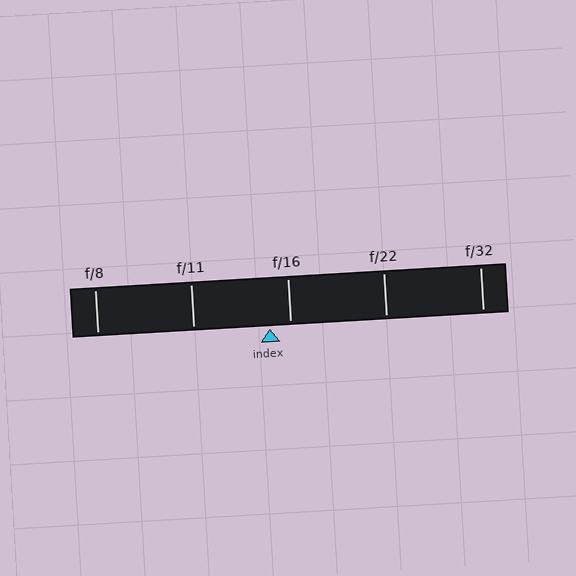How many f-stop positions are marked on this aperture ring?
There are 5 f-stop positions marked.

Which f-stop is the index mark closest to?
The index mark is closest to f/16.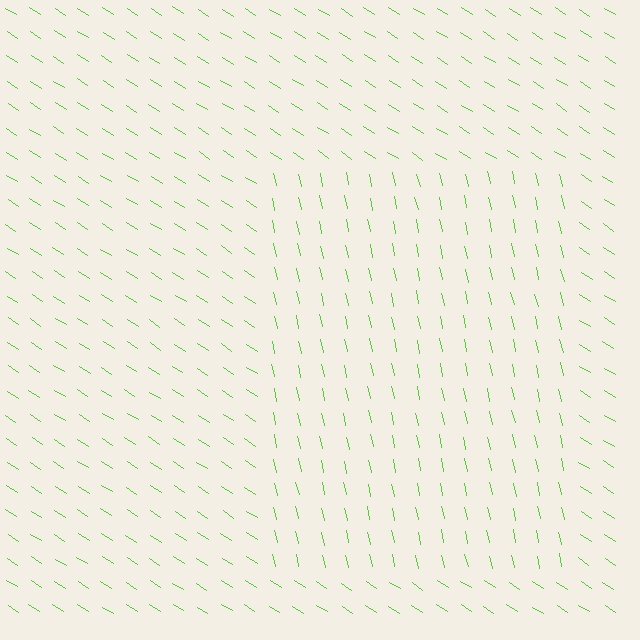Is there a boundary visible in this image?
Yes, there is a texture boundary formed by a change in line orientation.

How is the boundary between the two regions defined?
The boundary is defined purely by a change in line orientation (approximately 45 degrees difference). All lines are the same color and thickness.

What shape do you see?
I see a rectangle.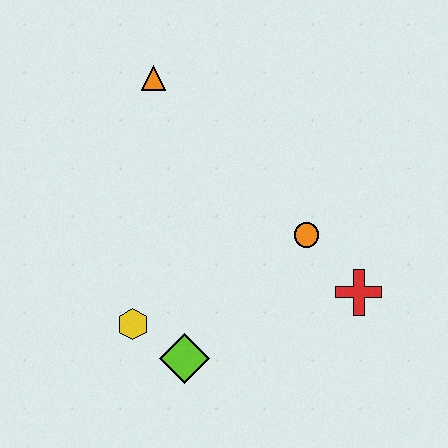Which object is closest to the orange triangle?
The orange circle is closest to the orange triangle.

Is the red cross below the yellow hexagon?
No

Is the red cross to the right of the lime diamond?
Yes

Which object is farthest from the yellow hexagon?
The orange triangle is farthest from the yellow hexagon.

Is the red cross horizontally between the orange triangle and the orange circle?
No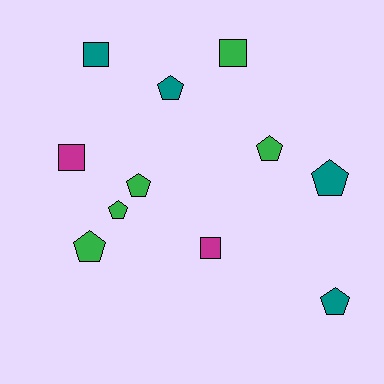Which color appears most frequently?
Green, with 5 objects.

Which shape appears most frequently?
Pentagon, with 7 objects.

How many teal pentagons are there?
There are 3 teal pentagons.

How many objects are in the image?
There are 11 objects.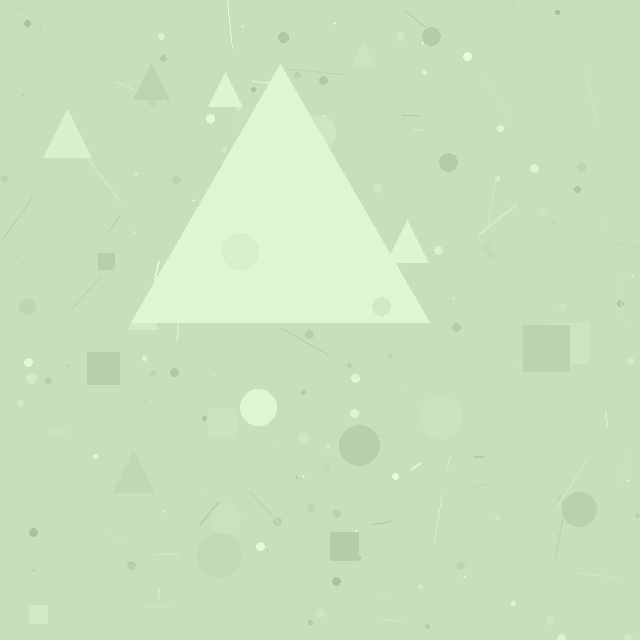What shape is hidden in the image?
A triangle is hidden in the image.